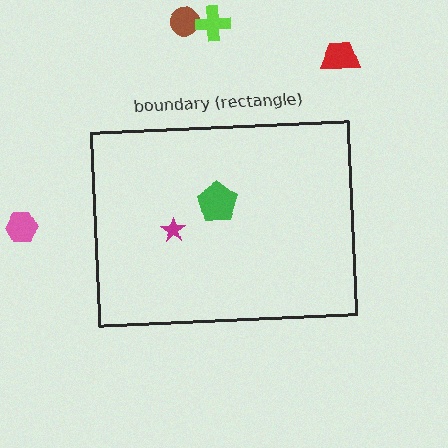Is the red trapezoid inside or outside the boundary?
Outside.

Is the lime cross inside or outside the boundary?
Outside.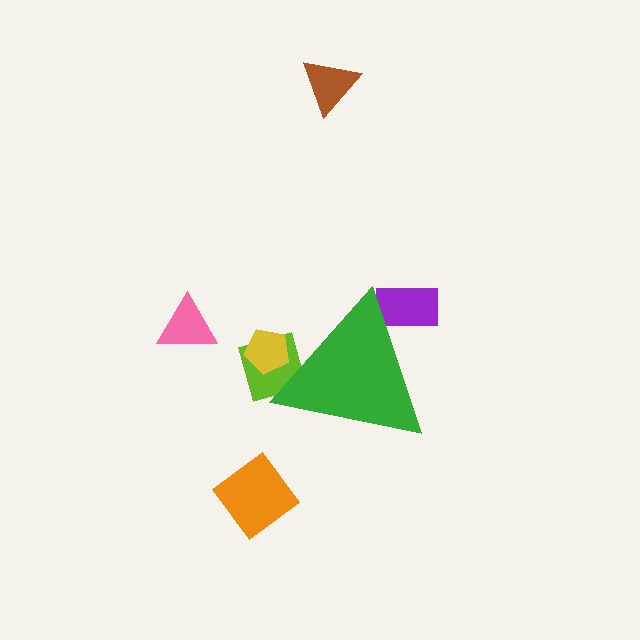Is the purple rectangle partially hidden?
Yes, the purple rectangle is partially hidden behind the green triangle.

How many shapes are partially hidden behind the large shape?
3 shapes are partially hidden.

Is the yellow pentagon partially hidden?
Yes, the yellow pentagon is partially hidden behind the green triangle.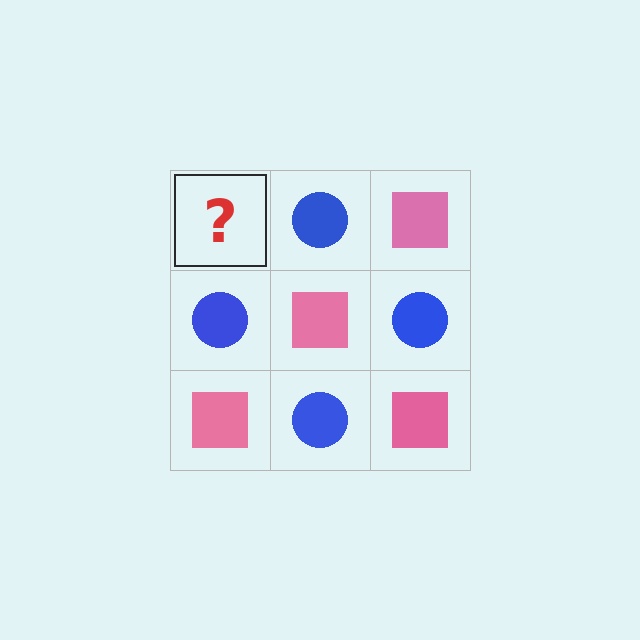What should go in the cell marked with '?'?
The missing cell should contain a pink square.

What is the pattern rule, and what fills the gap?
The rule is that it alternates pink square and blue circle in a checkerboard pattern. The gap should be filled with a pink square.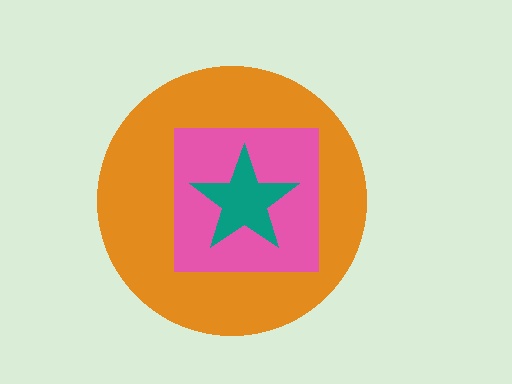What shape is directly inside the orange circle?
The pink square.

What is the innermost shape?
The teal star.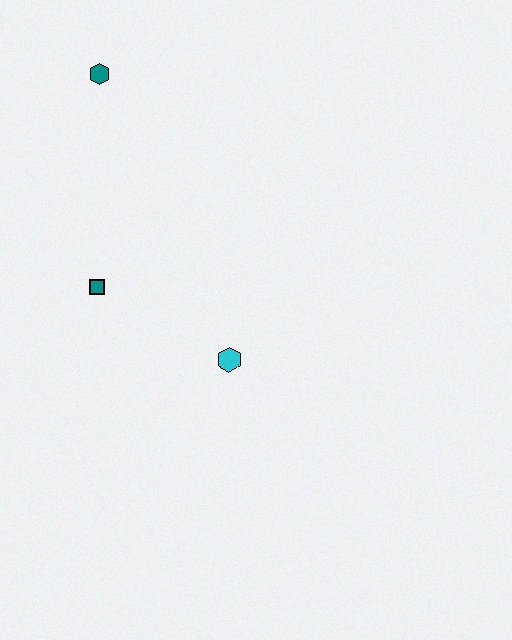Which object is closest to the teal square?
The cyan hexagon is closest to the teal square.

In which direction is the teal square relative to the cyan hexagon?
The teal square is to the left of the cyan hexagon.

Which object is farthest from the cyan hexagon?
The teal hexagon is farthest from the cyan hexagon.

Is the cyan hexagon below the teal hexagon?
Yes